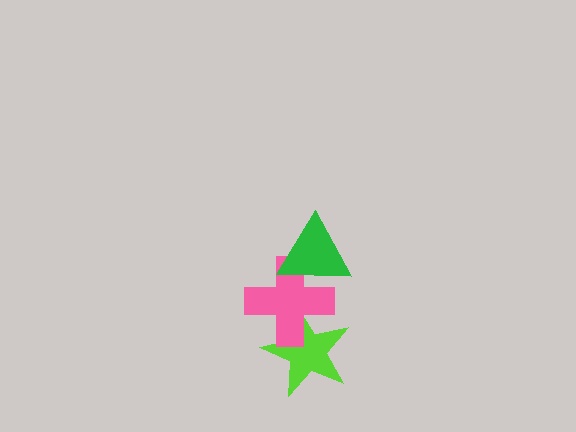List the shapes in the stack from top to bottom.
From top to bottom: the green triangle, the pink cross, the lime star.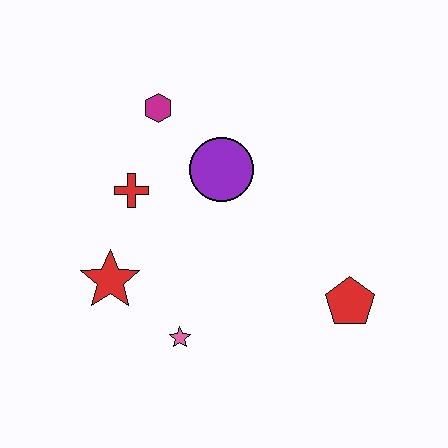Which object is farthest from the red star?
The red pentagon is farthest from the red star.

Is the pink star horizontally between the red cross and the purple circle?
Yes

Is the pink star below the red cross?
Yes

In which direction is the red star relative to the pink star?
The red star is to the left of the pink star.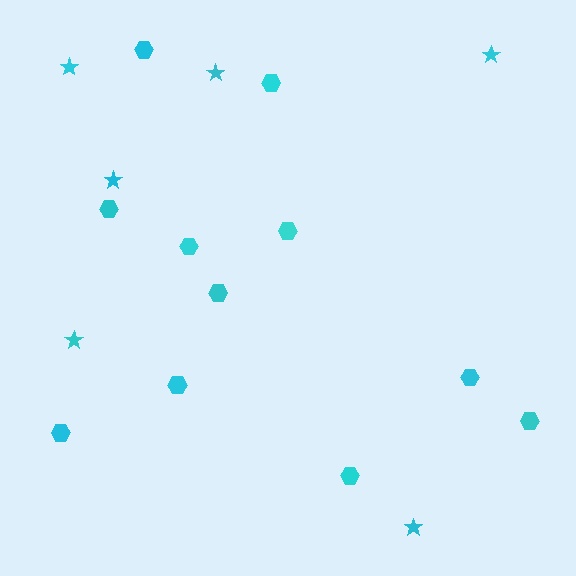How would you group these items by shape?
There are 2 groups: one group of stars (6) and one group of hexagons (11).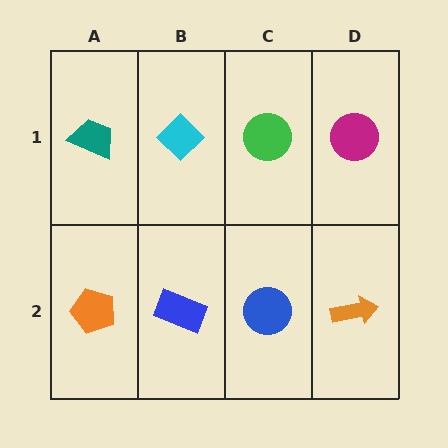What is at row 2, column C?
A blue circle.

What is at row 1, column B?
A cyan diamond.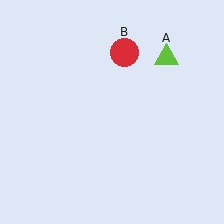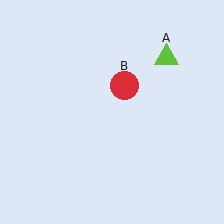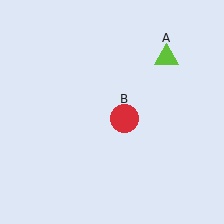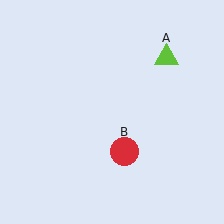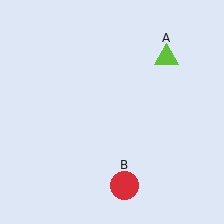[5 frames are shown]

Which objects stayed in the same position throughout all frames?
Lime triangle (object A) remained stationary.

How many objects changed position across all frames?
1 object changed position: red circle (object B).